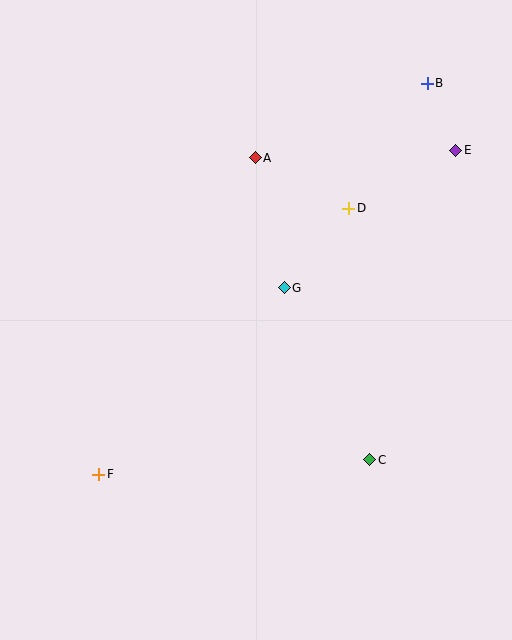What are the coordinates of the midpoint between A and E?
The midpoint between A and E is at (355, 154).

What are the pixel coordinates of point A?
Point A is at (255, 158).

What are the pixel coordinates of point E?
Point E is at (456, 150).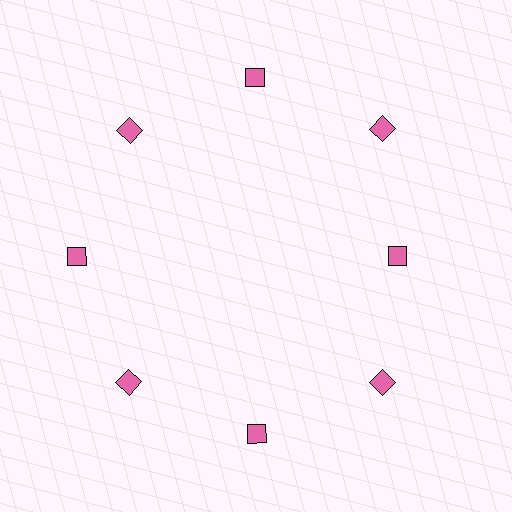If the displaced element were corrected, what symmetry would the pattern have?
It would have 8-fold rotational symmetry — the pattern would map onto itself every 45 degrees.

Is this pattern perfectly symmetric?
No. The 8 pink squares are arranged in a ring, but one element near the 3 o'clock position is pulled inward toward the center, breaking the 8-fold rotational symmetry.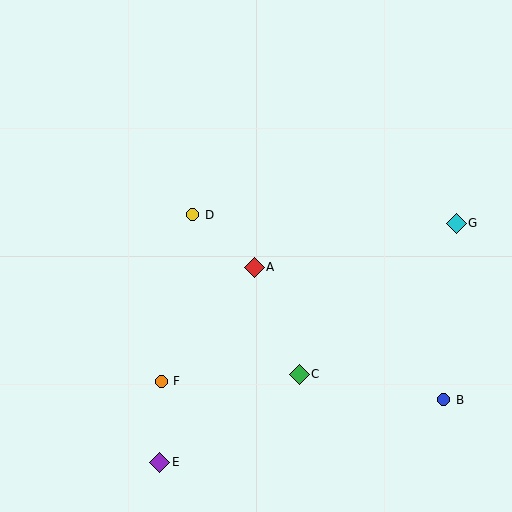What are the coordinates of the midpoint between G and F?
The midpoint between G and F is at (309, 302).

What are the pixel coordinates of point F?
Point F is at (161, 381).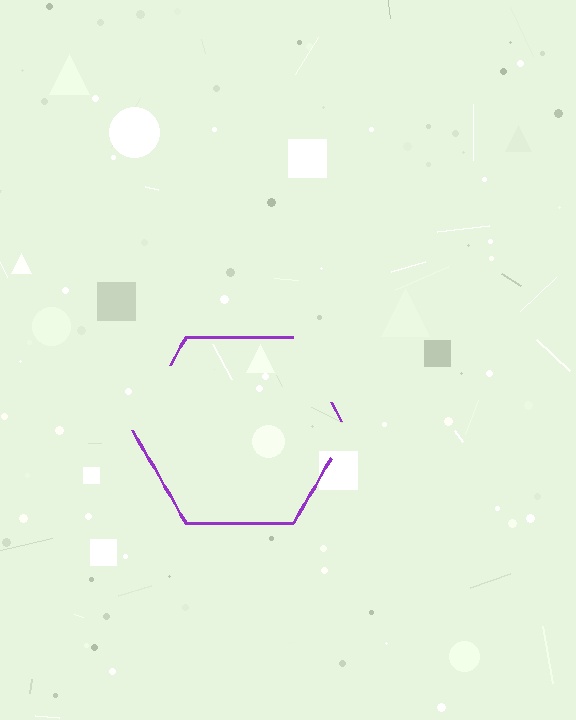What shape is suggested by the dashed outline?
The dashed outline suggests a hexagon.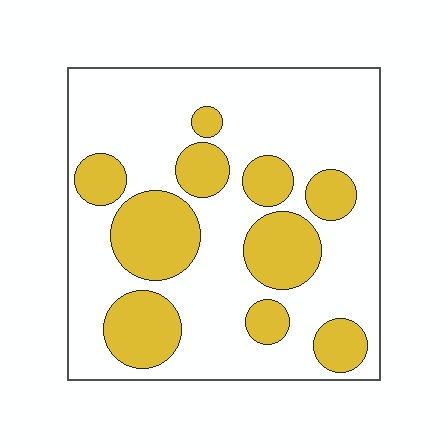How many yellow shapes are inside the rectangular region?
10.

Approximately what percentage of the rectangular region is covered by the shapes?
Approximately 30%.